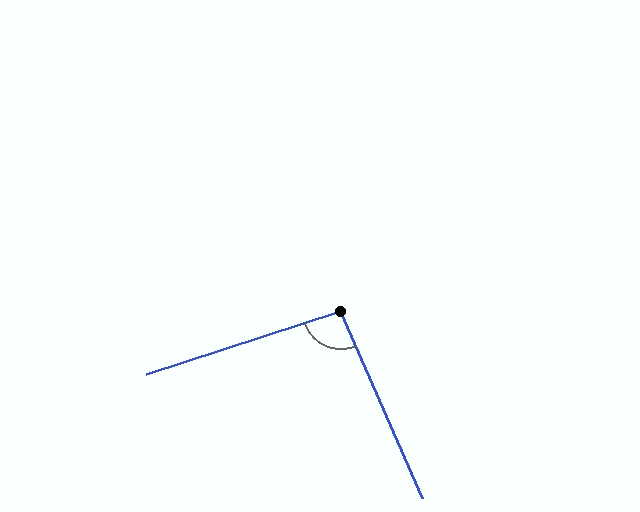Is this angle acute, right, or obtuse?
It is obtuse.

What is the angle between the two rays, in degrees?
Approximately 95 degrees.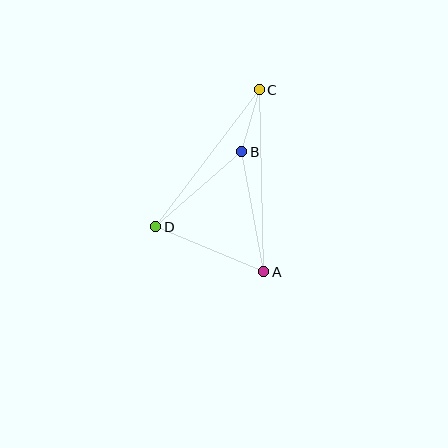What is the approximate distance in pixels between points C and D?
The distance between C and D is approximately 172 pixels.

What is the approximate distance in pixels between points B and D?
The distance between B and D is approximately 114 pixels.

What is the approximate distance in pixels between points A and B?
The distance between A and B is approximately 122 pixels.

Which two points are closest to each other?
Points B and C are closest to each other.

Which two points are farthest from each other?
Points A and C are farthest from each other.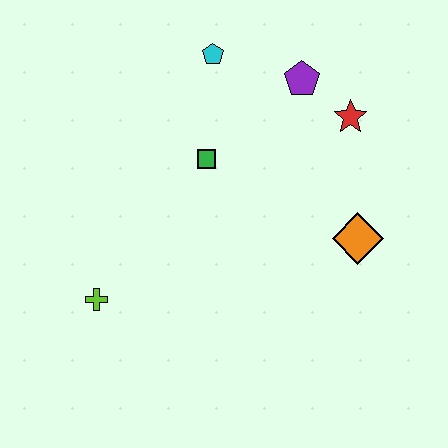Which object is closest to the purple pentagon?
The red star is closest to the purple pentagon.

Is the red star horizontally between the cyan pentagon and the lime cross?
No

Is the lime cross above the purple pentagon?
No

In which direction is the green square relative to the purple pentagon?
The green square is to the left of the purple pentagon.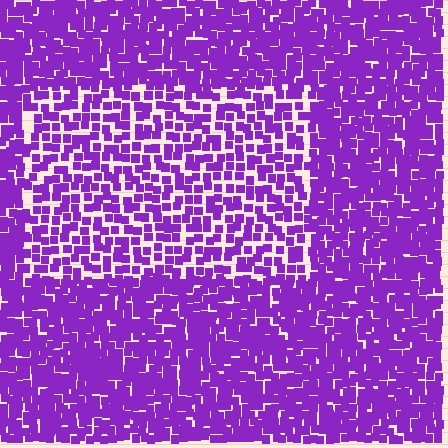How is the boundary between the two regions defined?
The boundary is defined by a change in element density (approximately 1.7x ratio). All elements are the same color, size, and shape.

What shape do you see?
I see a rectangle.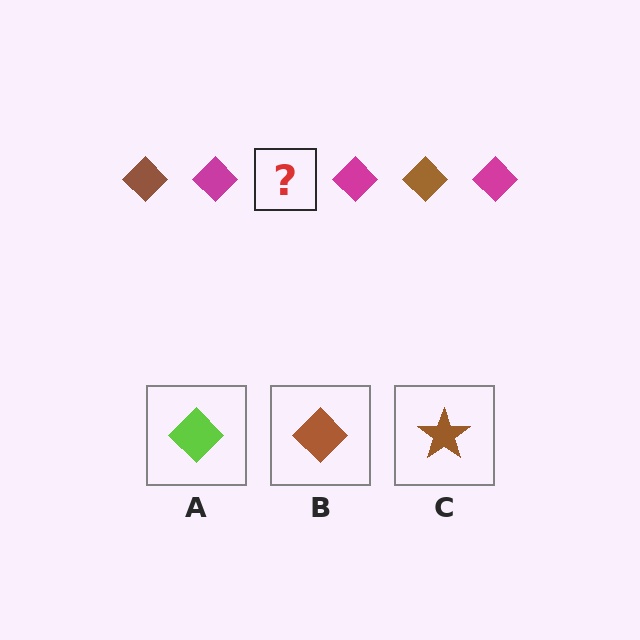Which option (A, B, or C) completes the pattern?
B.